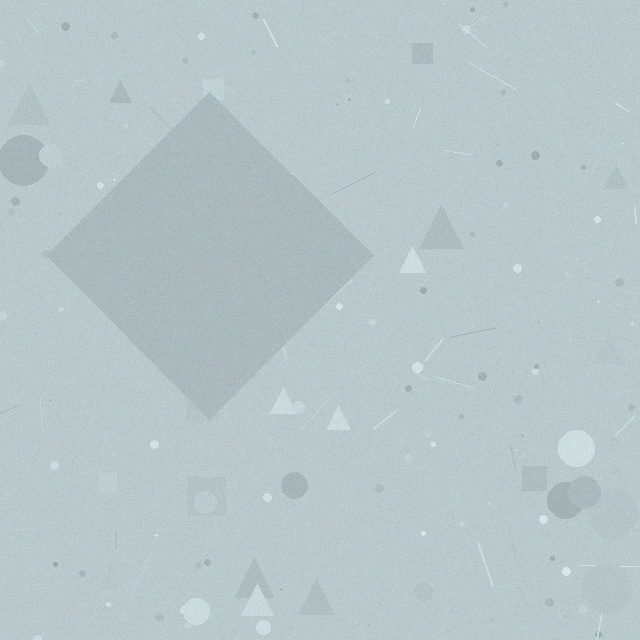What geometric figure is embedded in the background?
A diamond is embedded in the background.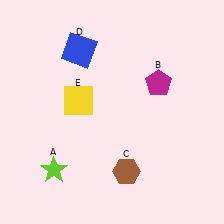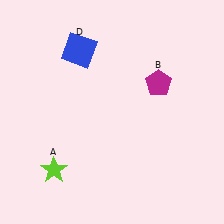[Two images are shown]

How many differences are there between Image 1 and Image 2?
There are 2 differences between the two images.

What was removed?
The brown hexagon (C), the yellow square (E) were removed in Image 2.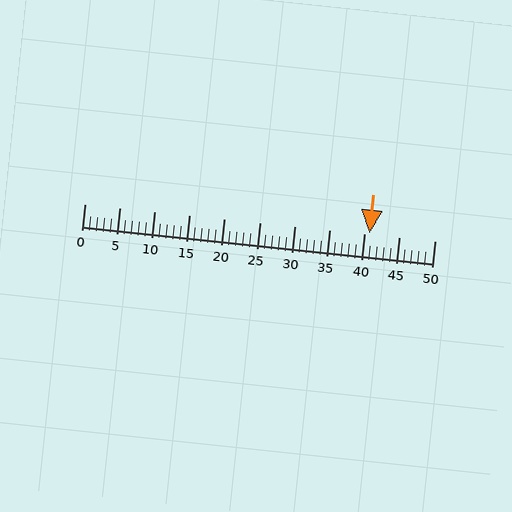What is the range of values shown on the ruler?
The ruler shows values from 0 to 50.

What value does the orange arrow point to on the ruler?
The orange arrow points to approximately 41.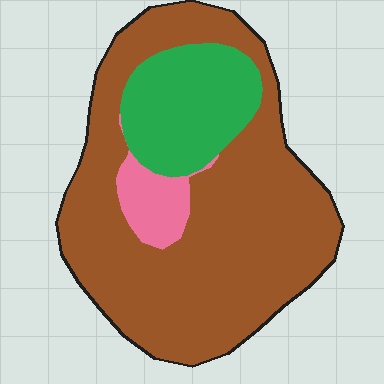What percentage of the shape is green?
Green covers around 20% of the shape.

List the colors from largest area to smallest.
From largest to smallest: brown, green, pink.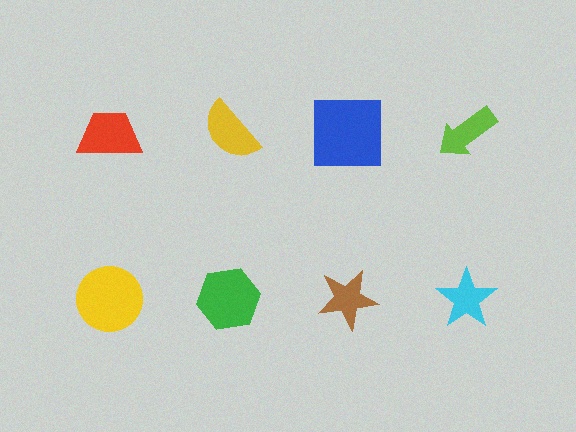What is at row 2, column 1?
A yellow circle.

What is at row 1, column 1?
A red trapezoid.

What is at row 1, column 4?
A lime arrow.